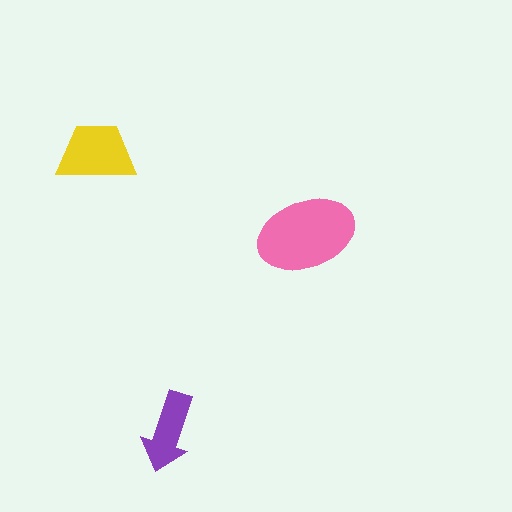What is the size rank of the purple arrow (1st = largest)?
3rd.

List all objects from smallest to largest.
The purple arrow, the yellow trapezoid, the pink ellipse.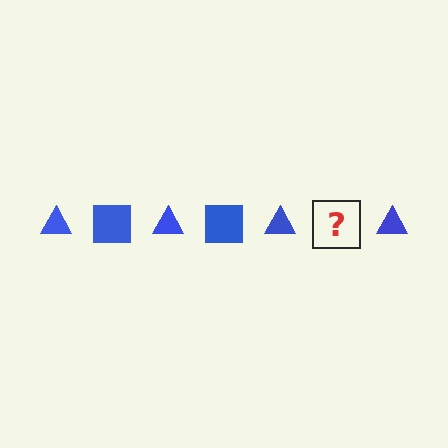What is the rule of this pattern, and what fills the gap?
The rule is that the pattern cycles through triangle, square shapes in blue. The gap should be filled with a blue square.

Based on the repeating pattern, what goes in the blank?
The blank should be a blue square.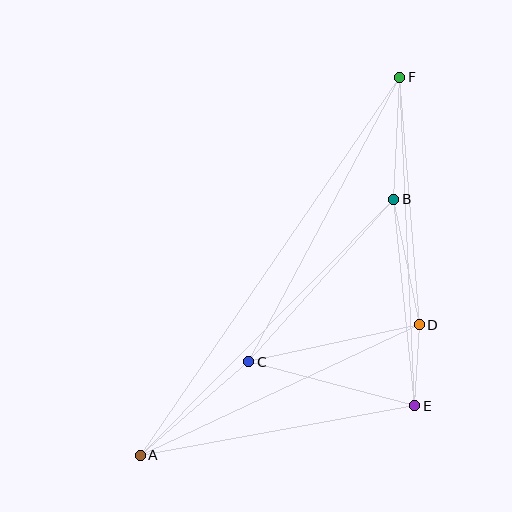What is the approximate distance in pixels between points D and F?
The distance between D and F is approximately 248 pixels.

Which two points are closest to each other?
Points D and E are closest to each other.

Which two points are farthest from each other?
Points A and F are farthest from each other.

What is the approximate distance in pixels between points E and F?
The distance between E and F is approximately 329 pixels.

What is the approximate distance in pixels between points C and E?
The distance between C and E is approximately 172 pixels.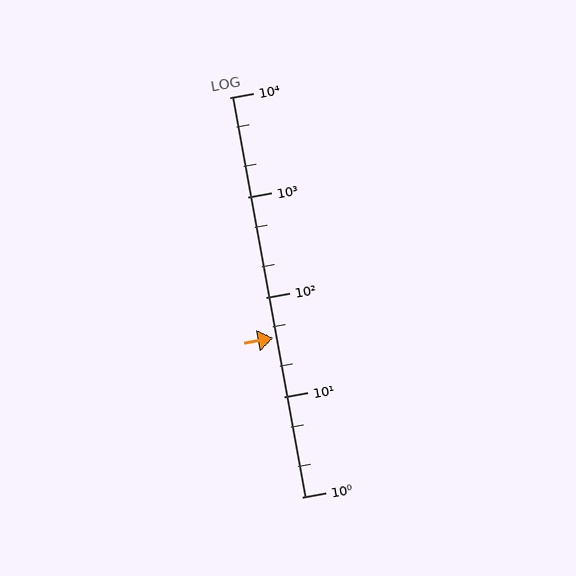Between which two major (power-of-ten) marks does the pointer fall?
The pointer is between 10 and 100.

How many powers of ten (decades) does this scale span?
The scale spans 4 decades, from 1 to 10000.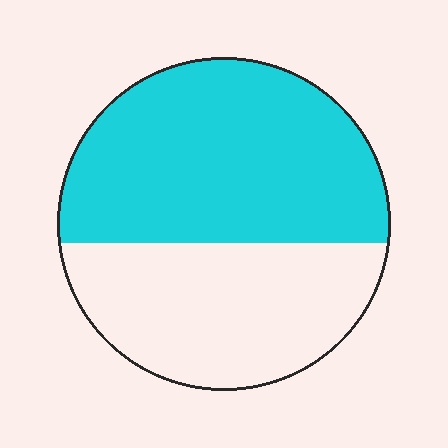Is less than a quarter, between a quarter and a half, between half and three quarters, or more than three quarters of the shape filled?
Between half and three quarters.